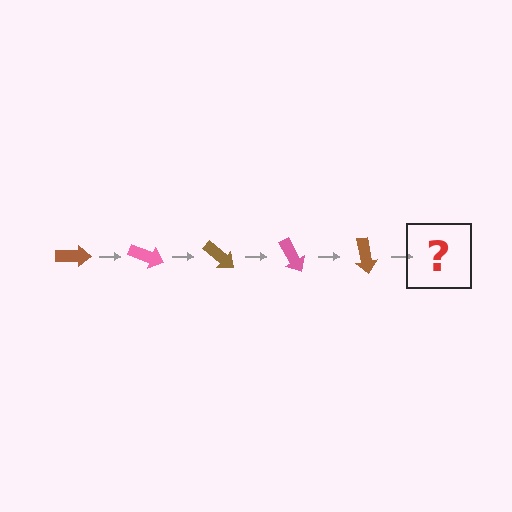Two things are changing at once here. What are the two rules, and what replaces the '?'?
The two rules are that it rotates 20 degrees each step and the color cycles through brown and pink. The '?' should be a pink arrow, rotated 100 degrees from the start.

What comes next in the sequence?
The next element should be a pink arrow, rotated 100 degrees from the start.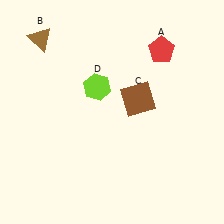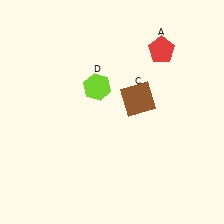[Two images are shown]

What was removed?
The brown triangle (B) was removed in Image 2.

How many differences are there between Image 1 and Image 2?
There is 1 difference between the two images.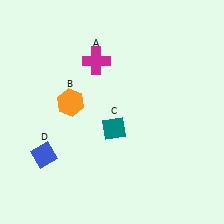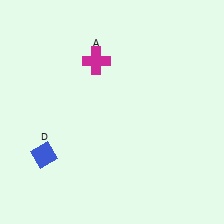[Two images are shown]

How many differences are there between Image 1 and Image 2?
There are 2 differences between the two images.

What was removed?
The orange hexagon (B), the teal diamond (C) were removed in Image 2.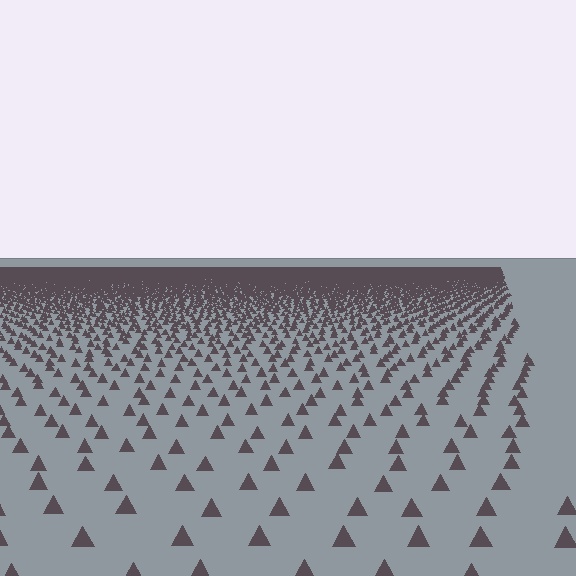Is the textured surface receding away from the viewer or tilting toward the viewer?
The surface is receding away from the viewer. Texture elements get smaller and denser toward the top.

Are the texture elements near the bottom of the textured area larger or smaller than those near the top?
Larger. Near the bottom, elements are closer to the viewer and appear at a bigger on-screen size.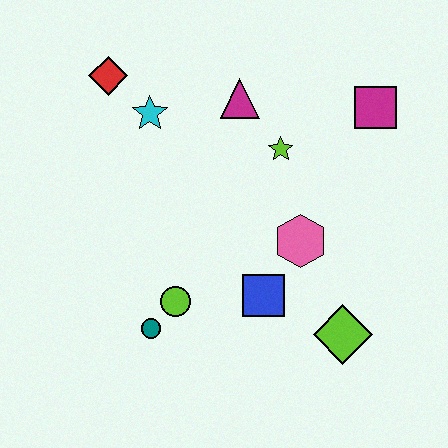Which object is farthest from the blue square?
The red diamond is farthest from the blue square.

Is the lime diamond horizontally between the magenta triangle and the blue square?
No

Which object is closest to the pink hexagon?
The blue square is closest to the pink hexagon.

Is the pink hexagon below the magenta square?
Yes